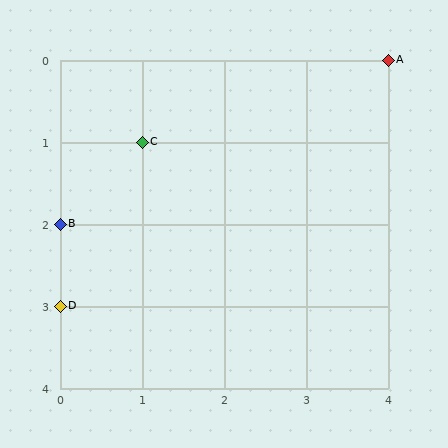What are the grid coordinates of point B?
Point B is at grid coordinates (0, 2).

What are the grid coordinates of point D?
Point D is at grid coordinates (0, 3).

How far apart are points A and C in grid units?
Points A and C are 3 columns and 1 row apart (about 3.2 grid units diagonally).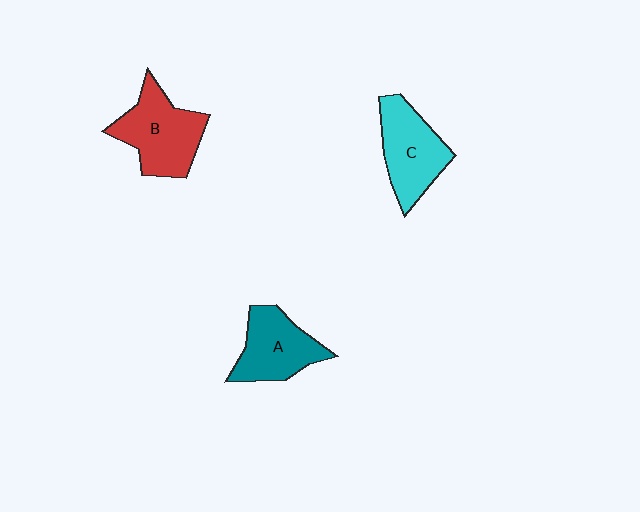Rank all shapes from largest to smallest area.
From largest to smallest: B (red), C (cyan), A (teal).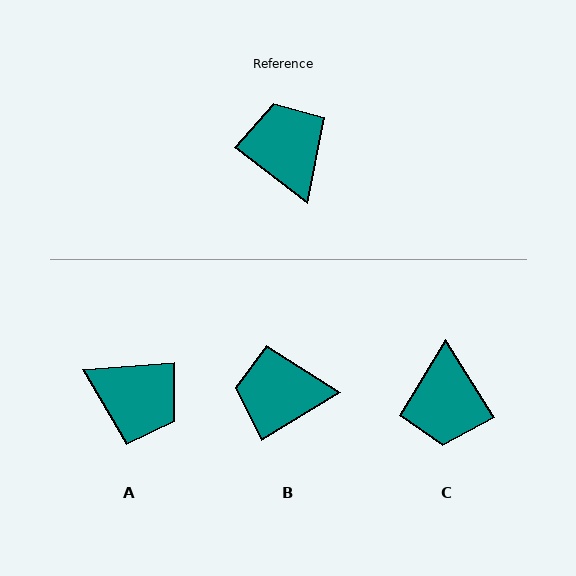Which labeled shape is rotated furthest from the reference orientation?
C, about 160 degrees away.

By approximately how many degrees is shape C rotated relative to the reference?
Approximately 160 degrees counter-clockwise.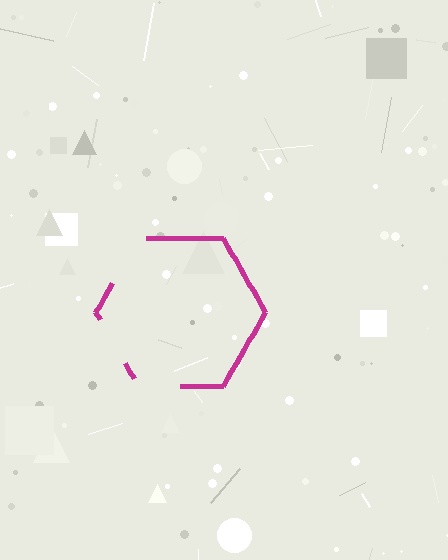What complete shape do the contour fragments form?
The contour fragments form a hexagon.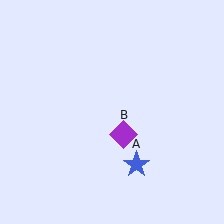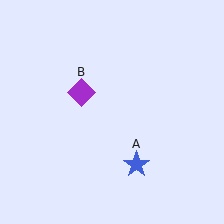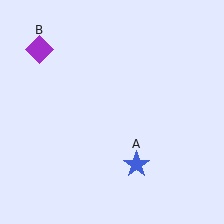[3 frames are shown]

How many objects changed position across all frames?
1 object changed position: purple diamond (object B).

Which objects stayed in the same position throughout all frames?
Blue star (object A) remained stationary.